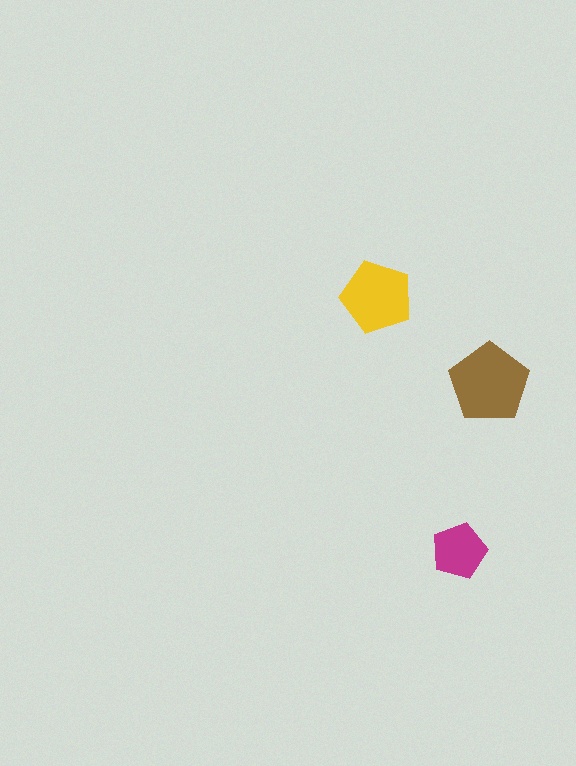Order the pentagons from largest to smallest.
the brown one, the yellow one, the magenta one.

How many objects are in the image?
There are 3 objects in the image.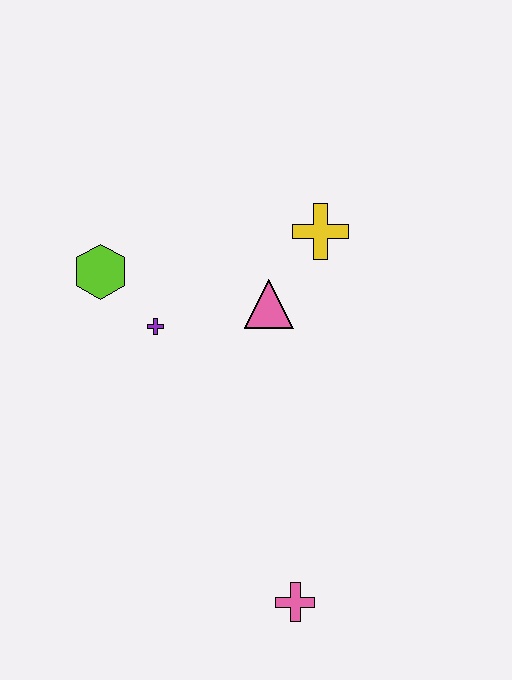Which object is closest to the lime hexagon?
The purple cross is closest to the lime hexagon.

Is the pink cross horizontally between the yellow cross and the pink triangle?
Yes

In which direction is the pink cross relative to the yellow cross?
The pink cross is below the yellow cross.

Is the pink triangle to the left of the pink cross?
Yes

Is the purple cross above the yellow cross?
No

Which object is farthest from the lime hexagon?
The pink cross is farthest from the lime hexagon.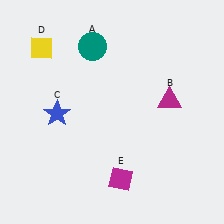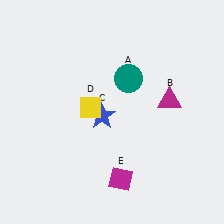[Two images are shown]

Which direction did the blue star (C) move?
The blue star (C) moved right.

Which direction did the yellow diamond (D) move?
The yellow diamond (D) moved down.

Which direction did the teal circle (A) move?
The teal circle (A) moved right.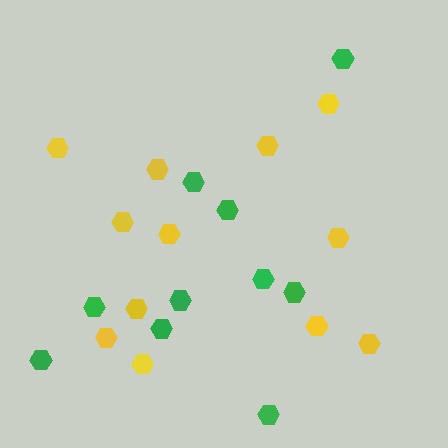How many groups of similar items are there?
There are 2 groups: one group of green hexagons (10) and one group of yellow hexagons (12).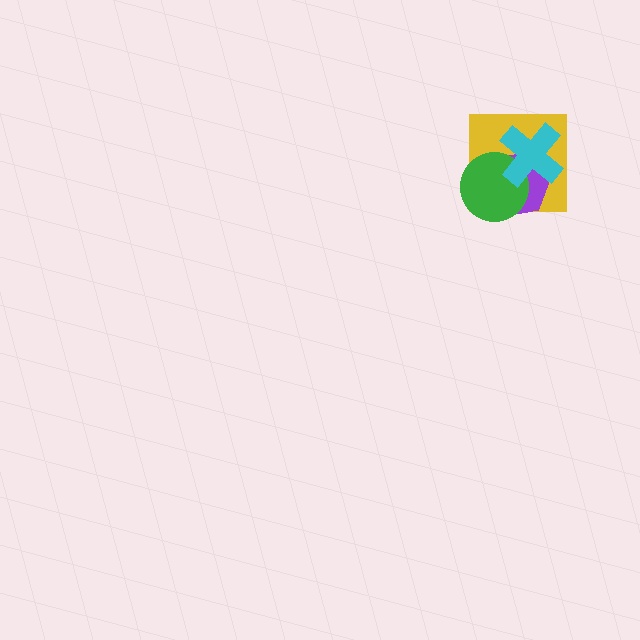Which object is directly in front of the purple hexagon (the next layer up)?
The green circle is directly in front of the purple hexagon.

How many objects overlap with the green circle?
3 objects overlap with the green circle.